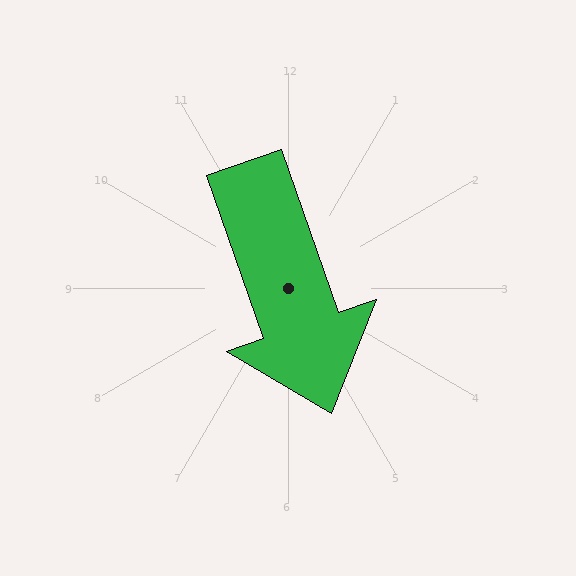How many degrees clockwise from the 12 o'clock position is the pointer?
Approximately 161 degrees.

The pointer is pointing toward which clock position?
Roughly 5 o'clock.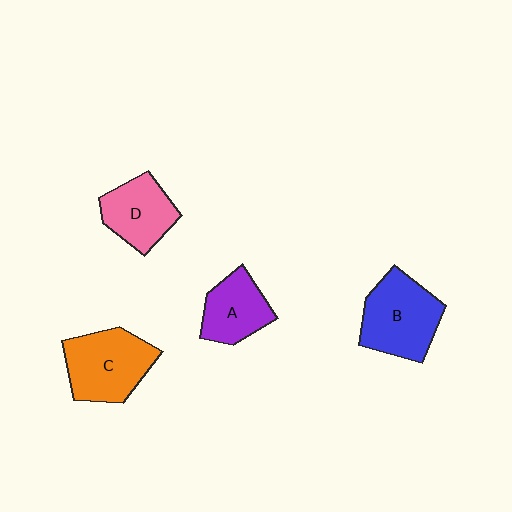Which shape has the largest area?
Shape B (blue).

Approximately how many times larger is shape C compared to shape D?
Approximately 1.3 times.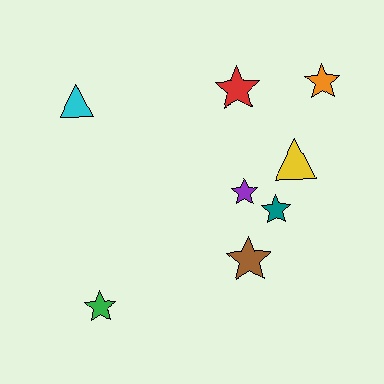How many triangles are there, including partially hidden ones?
There are 2 triangles.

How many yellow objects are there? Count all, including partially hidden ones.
There is 1 yellow object.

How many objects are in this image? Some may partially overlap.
There are 8 objects.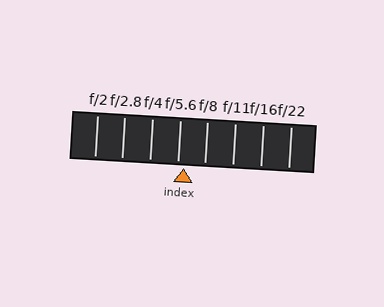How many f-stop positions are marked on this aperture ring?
There are 8 f-stop positions marked.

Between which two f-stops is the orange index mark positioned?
The index mark is between f/5.6 and f/8.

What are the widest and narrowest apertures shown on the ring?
The widest aperture shown is f/2 and the narrowest is f/22.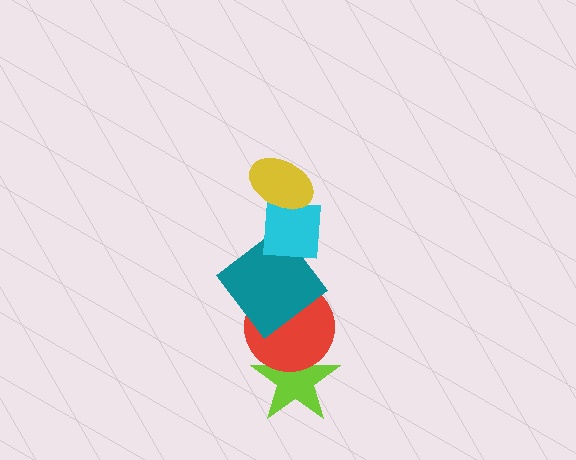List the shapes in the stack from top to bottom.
From top to bottom: the yellow ellipse, the cyan square, the teal diamond, the red circle, the lime star.